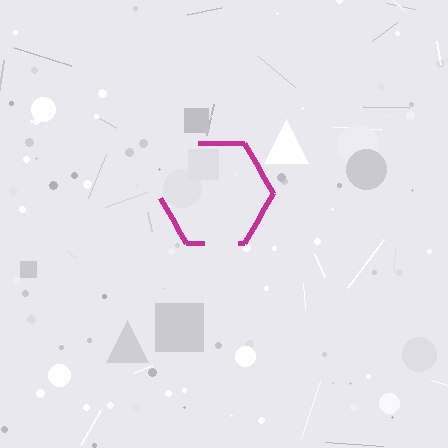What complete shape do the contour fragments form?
The contour fragments form a hexagon.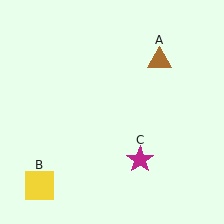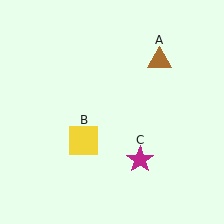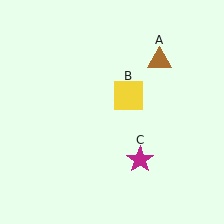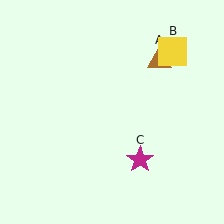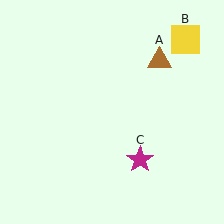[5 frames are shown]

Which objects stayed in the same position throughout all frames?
Brown triangle (object A) and magenta star (object C) remained stationary.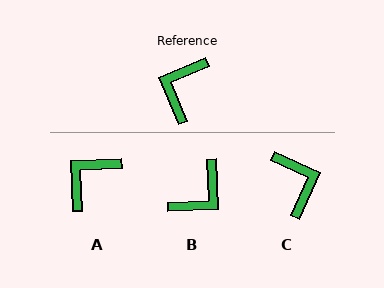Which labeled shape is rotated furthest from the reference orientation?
B, about 160 degrees away.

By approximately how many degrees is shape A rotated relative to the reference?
Approximately 21 degrees clockwise.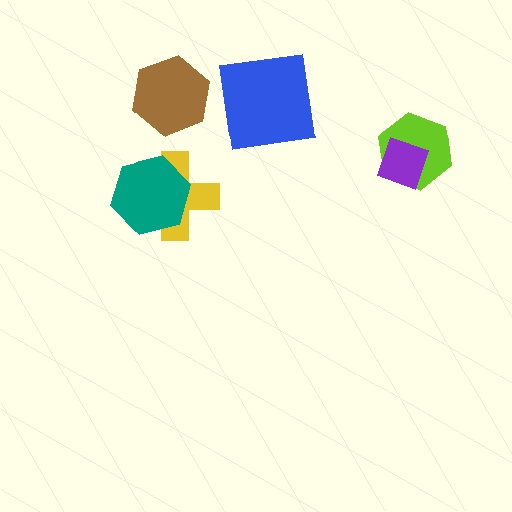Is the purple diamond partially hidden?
No, no other shape covers it.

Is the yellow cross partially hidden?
Yes, it is partially covered by another shape.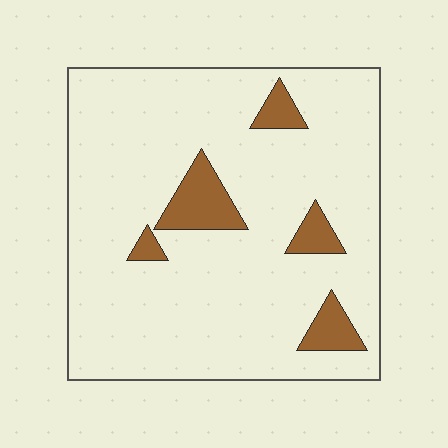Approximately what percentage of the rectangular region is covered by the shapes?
Approximately 10%.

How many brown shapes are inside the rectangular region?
5.